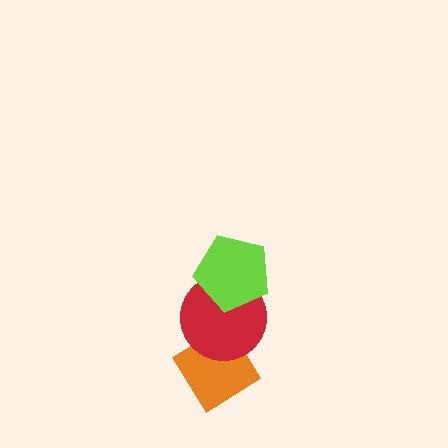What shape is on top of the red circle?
The lime pentagon is on top of the red circle.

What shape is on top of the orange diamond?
The red circle is on top of the orange diamond.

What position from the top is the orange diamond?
The orange diamond is 3rd from the top.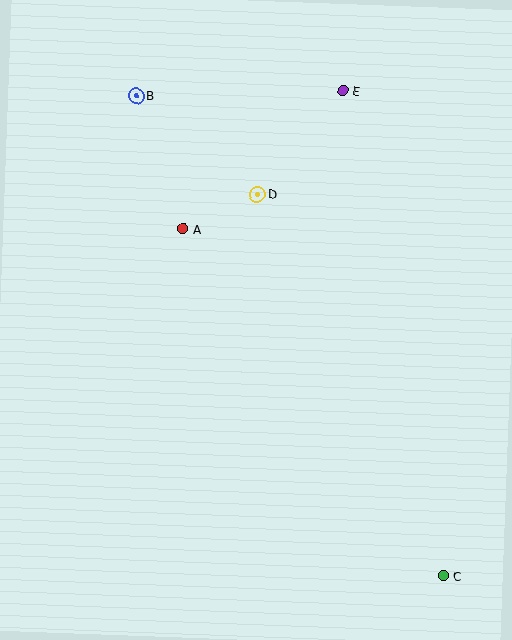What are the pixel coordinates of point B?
Point B is at (136, 96).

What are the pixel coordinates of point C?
Point C is at (443, 576).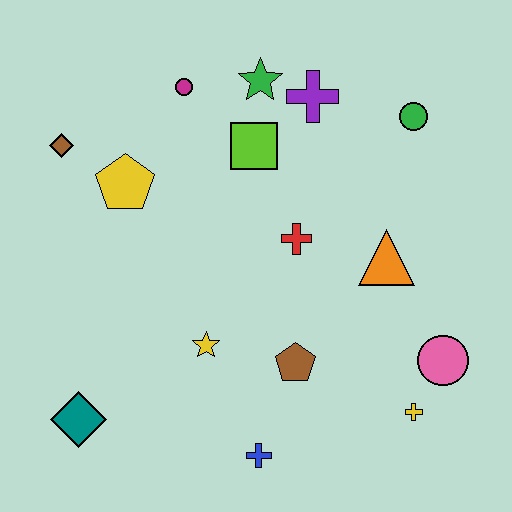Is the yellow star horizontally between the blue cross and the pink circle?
No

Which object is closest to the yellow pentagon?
The brown diamond is closest to the yellow pentagon.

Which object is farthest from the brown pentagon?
The brown diamond is farthest from the brown pentagon.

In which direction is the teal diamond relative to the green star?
The teal diamond is below the green star.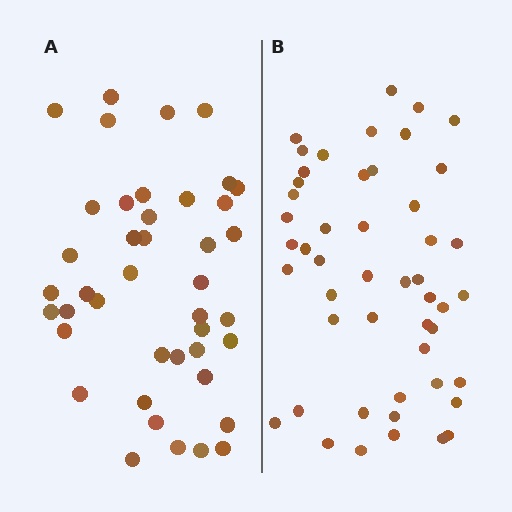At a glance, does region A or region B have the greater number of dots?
Region B (the right region) has more dots.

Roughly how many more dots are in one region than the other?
Region B has roughly 8 or so more dots than region A.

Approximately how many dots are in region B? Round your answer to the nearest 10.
About 50 dots. (The exact count is 49, which rounds to 50.)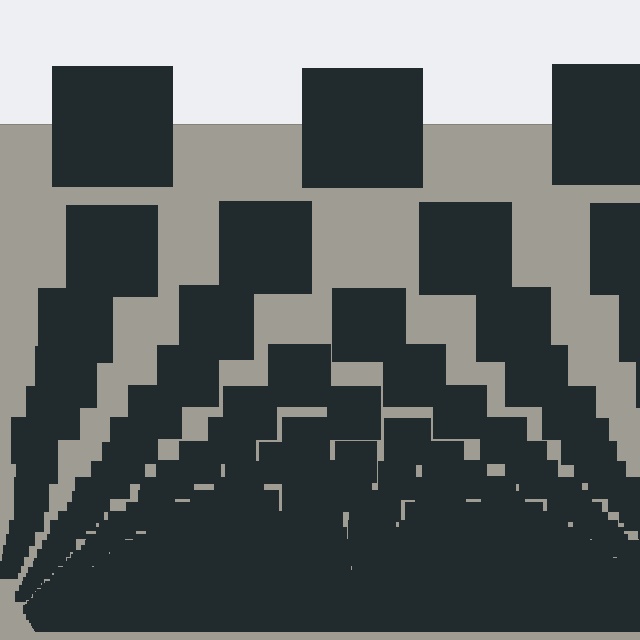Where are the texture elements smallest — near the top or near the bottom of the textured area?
Near the bottom.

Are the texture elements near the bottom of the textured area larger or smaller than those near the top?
Smaller. The gradient is inverted — elements near the bottom are smaller and denser.